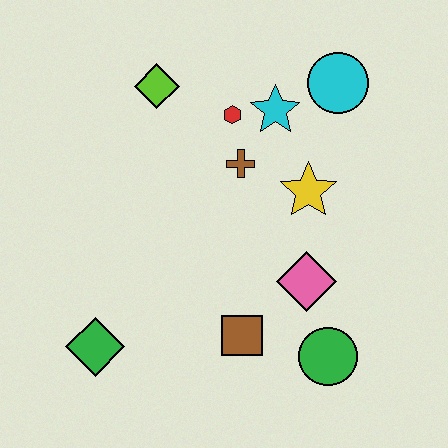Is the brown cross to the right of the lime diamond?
Yes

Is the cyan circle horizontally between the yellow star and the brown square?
No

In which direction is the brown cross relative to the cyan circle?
The brown cross is to the left of the cyan circle.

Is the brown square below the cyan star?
Yes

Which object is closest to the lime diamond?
The red hexagon is closest to the lime diamond.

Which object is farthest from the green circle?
The lime diamond is farthest from the green circle.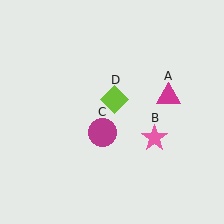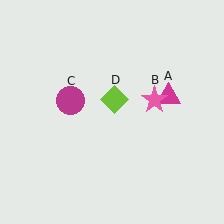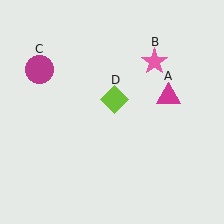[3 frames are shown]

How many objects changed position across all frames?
2 objects changed position: pink star (object B), magenta circle (object C).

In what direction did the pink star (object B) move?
The pink star (object B) moved up.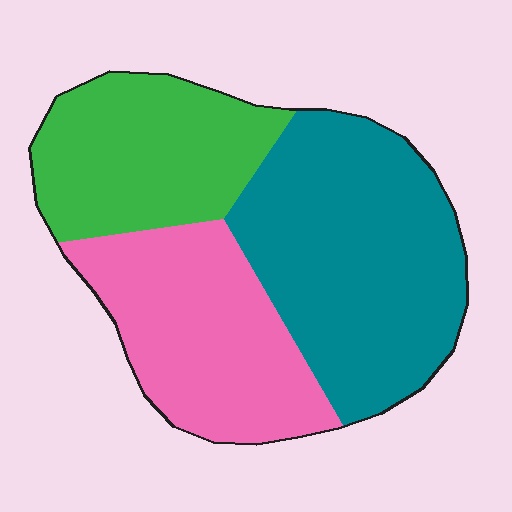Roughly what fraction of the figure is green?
Green covers around 25% of the figure.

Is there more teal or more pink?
Teal.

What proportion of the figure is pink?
Pink covers about 30% of the figure.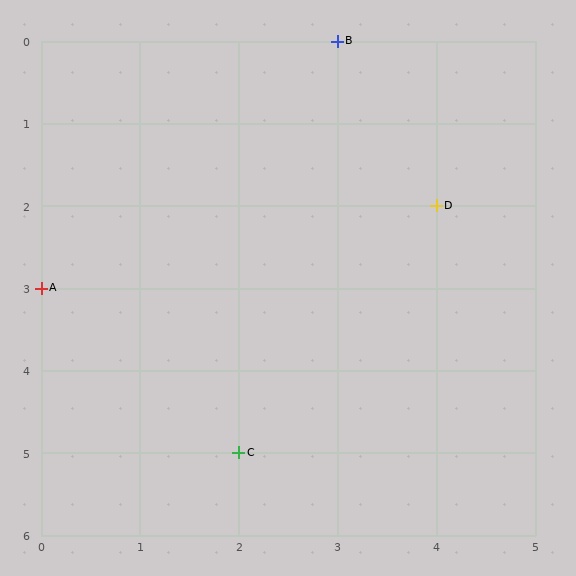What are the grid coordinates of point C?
Point C is at grid coordinates (2, 5).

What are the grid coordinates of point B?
Point B is at grid coordinates (3, 0).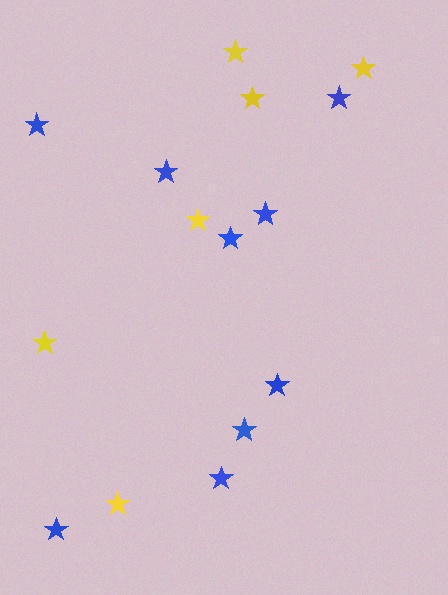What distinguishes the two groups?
There are 2 groups: one group of blue stars (9) and one group of yellow stars (6).